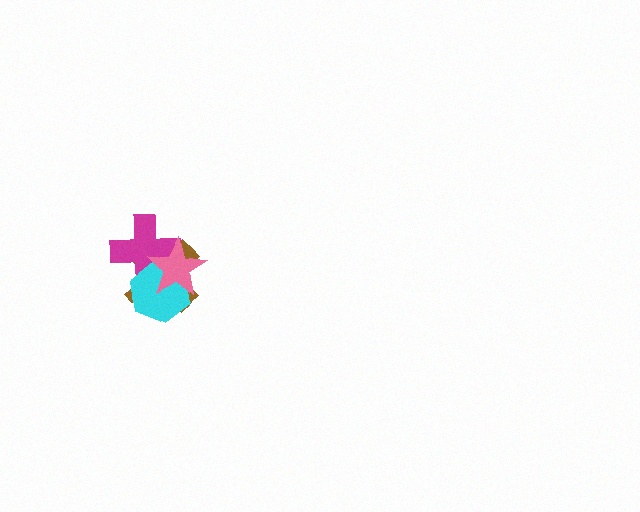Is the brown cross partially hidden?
Yes, it is partially covered by another shape.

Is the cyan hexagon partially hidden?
Yes, it is partially covered by another shape.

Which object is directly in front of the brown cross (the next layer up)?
The magenta cross is directly in front of the brown cross.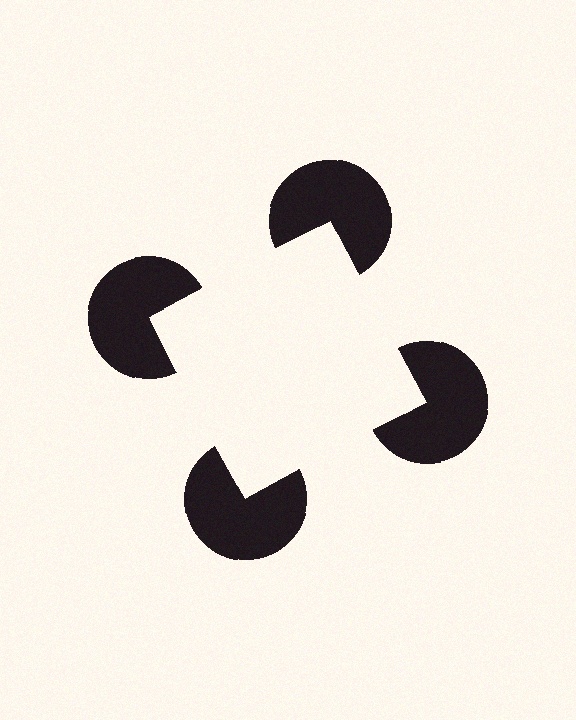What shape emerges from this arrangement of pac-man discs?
An illusory square — its edges are inferred from the aligned wedge cuts in the pac-man discs, not physically drawn.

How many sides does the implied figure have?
4 sides.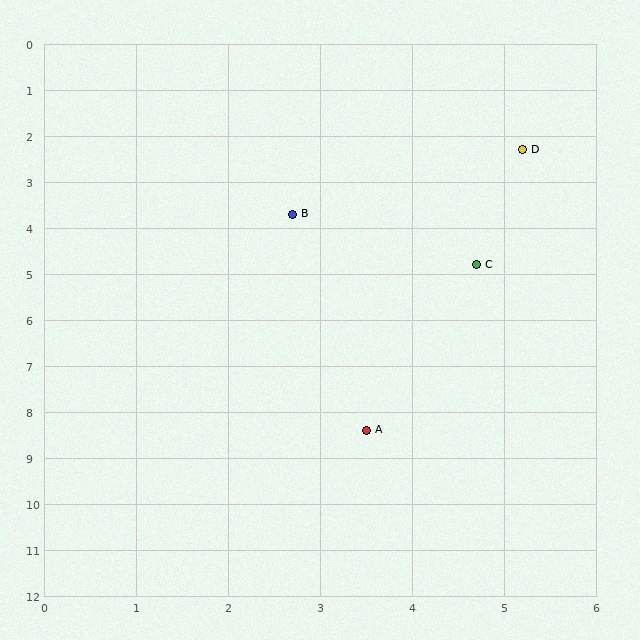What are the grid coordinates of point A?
Point A is at approximately (3.5, 8.4).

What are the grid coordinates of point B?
Point B is at approximately (2.7, 3.7).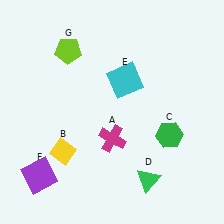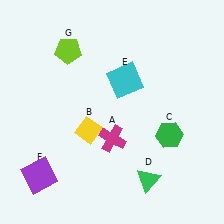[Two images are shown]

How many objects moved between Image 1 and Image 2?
1 object moved between the two images.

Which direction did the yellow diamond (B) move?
The yellow diamond (B) moved right.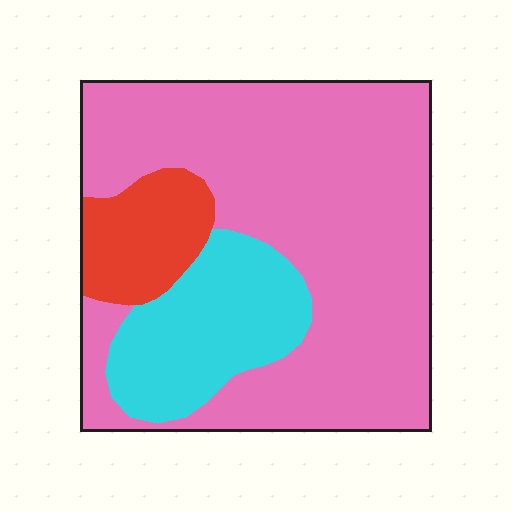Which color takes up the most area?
Pink, at roughly 70%.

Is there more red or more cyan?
Cyan.